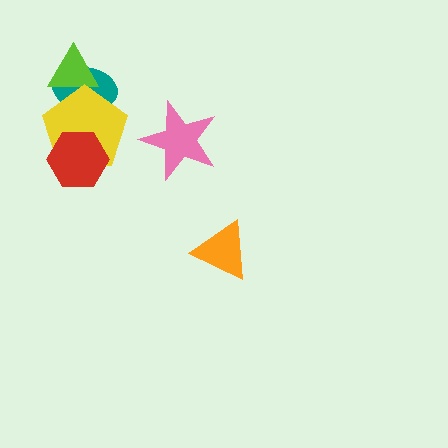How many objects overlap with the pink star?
0 objects overlap with the pink star.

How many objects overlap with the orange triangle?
0 objects overlap with the orange triangle.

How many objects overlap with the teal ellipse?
2 objects overlap with the teal ellipse.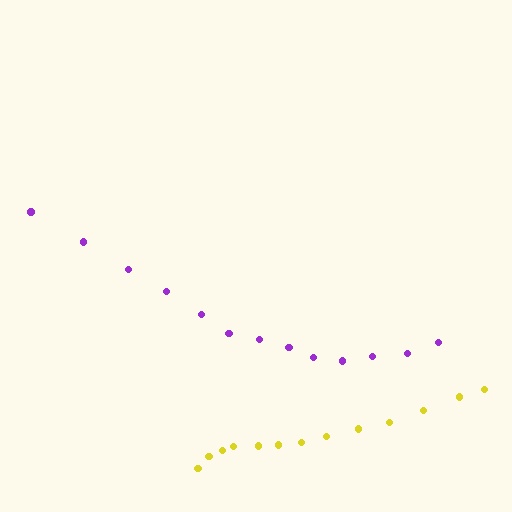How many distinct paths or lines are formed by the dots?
There are 2 distinct paths.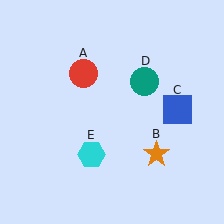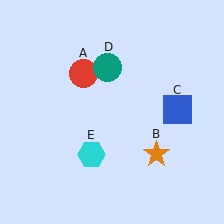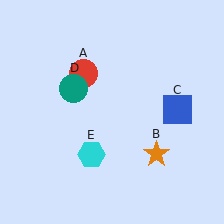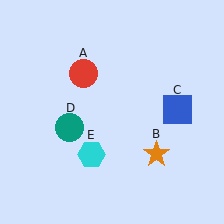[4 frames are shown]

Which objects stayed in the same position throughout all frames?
Red circle (object A) and orange star (object B) and blue square (object C) and cyan hexagon (object E) remained stationary.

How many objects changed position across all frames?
1 object changed position: teal circle (object D).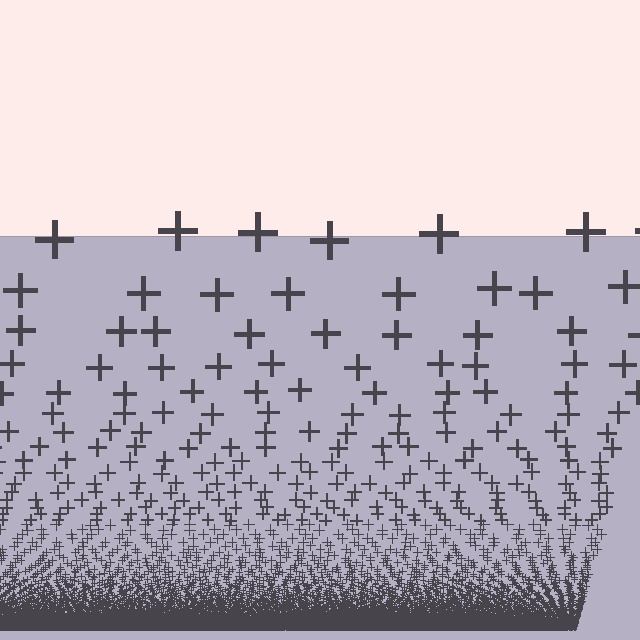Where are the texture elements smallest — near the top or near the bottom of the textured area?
Near the bottom.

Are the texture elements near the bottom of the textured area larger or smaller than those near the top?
Smaller. The gradient is inverted — elements near the bottom are smaller and denser.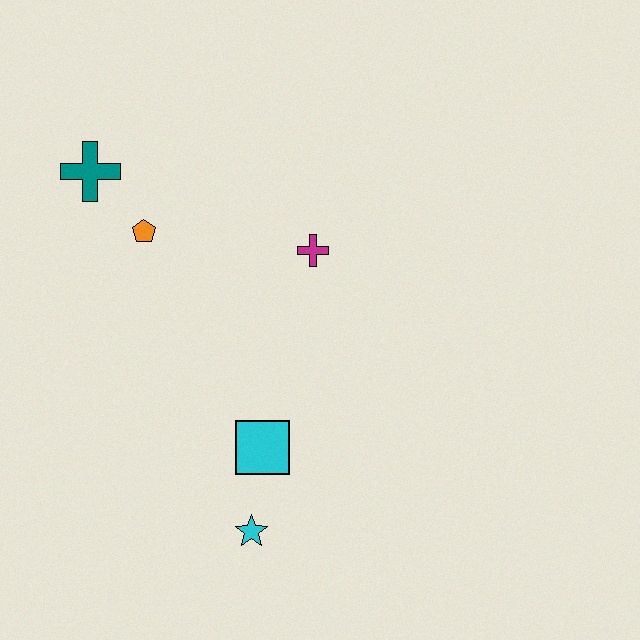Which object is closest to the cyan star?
The cyan square is closest to the cyan star.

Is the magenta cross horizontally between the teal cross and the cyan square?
No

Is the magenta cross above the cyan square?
Yes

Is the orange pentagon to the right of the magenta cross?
No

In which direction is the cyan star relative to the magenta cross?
The cyan star is below the magenta cross.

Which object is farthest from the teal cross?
The cyan star is farthest from the teal cross.